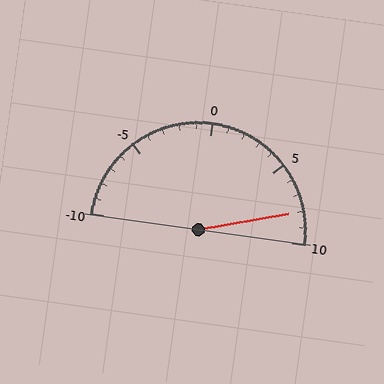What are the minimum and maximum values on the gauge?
The gauge ranges from -10 to 10.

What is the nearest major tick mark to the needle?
The nearest major tick mark is 10.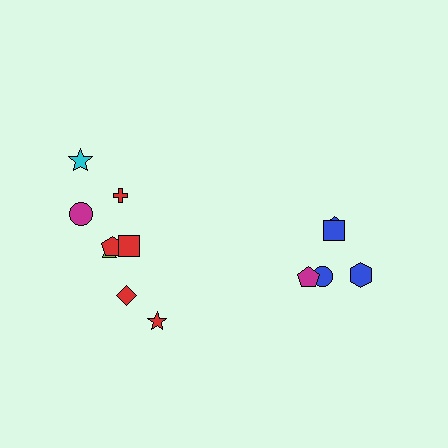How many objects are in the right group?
There are 5 objects.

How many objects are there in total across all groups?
There are 13 objects.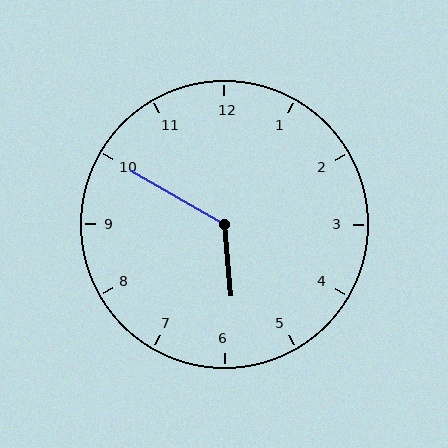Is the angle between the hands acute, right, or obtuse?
It is obtuse.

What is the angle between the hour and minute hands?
Approximately 125 degrees.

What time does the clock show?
5:50.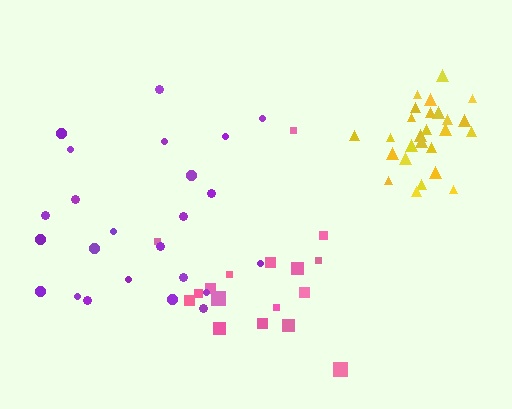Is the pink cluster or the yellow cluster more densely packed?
Yellow.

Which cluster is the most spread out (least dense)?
Purple.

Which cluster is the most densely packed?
Yellow.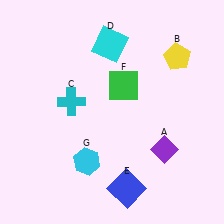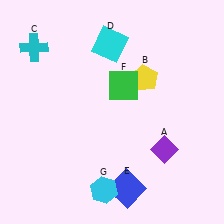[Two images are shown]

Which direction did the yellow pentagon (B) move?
The yellow pentagon (B) moved left.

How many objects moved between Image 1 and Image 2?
3 objects moved between the two images.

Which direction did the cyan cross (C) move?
The cyan cross (C) moved up.